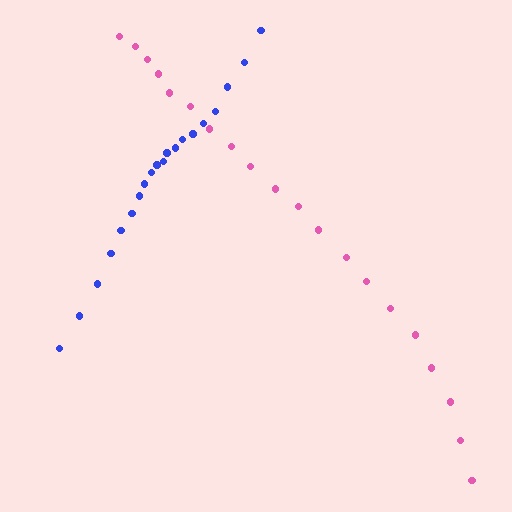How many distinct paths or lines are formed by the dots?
There are 2 distinct paths.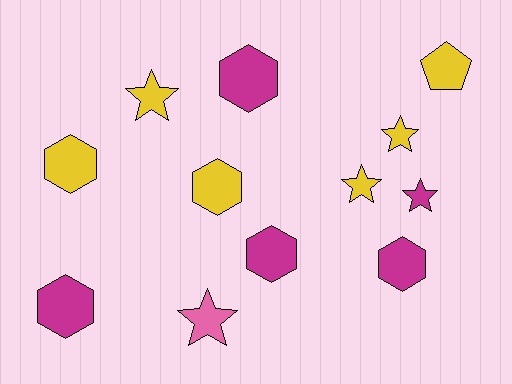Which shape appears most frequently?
Hexagon, with 6 objects.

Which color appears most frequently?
Yellow, with 6 objects.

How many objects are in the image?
There are 12 objects.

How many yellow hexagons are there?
There are 2 yellow hexagons.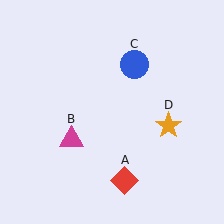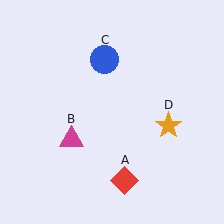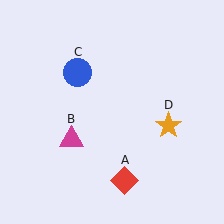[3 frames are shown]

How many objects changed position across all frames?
1 object changed position: blue circle (object C).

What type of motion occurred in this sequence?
The blue circle (object C) rotated counterclockwise around the center of the scene.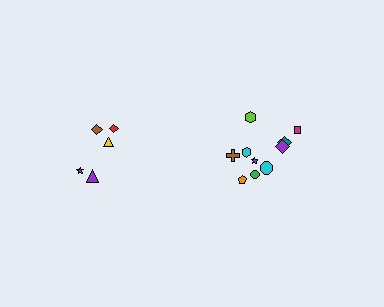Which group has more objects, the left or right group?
The right group.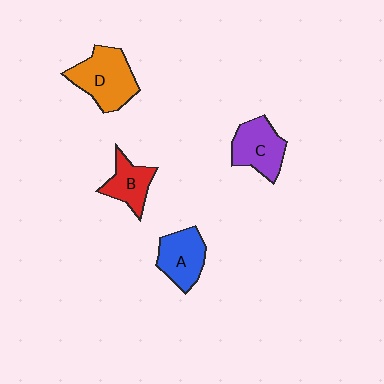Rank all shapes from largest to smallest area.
From largest to smallest: D (orange), C (purple), A (blue), B (red).